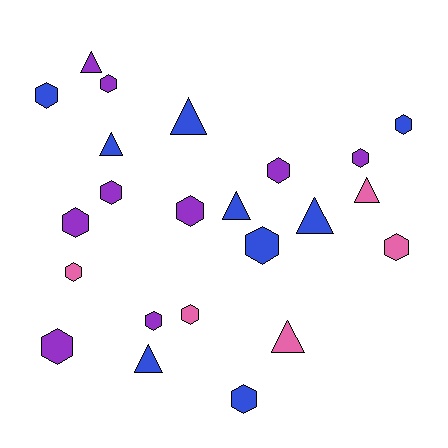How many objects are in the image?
There are 23 objects.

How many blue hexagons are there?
There are 4 blue hexagons.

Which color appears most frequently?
Blue, with 9 objects.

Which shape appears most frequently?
Hexagon, with 15 objects.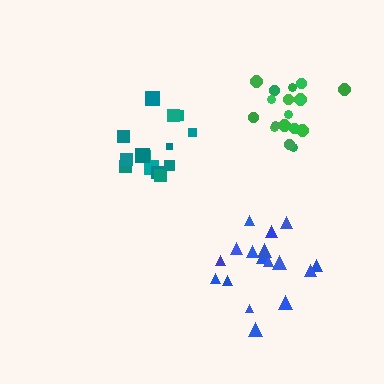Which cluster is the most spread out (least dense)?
Teal.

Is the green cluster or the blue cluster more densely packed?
Green.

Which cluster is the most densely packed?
Green.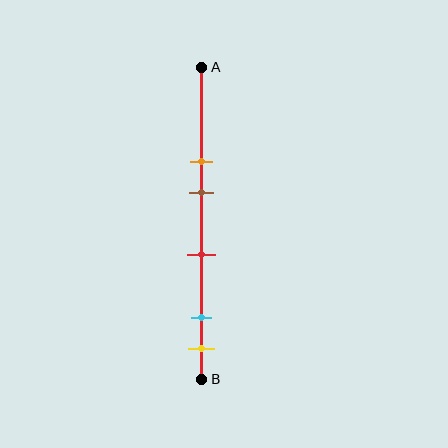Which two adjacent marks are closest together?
The cyan and yellow marks are the closest adjacent pair.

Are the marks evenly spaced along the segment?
No, the marks are not evenly spaced.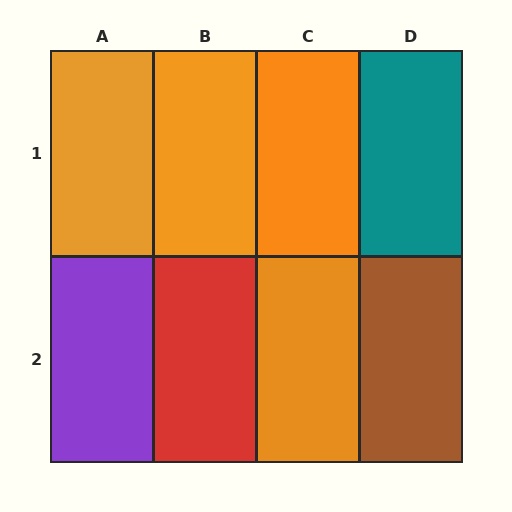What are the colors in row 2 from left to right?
Purple, red, orange, brown.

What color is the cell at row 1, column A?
Orange.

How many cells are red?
1 cell is red.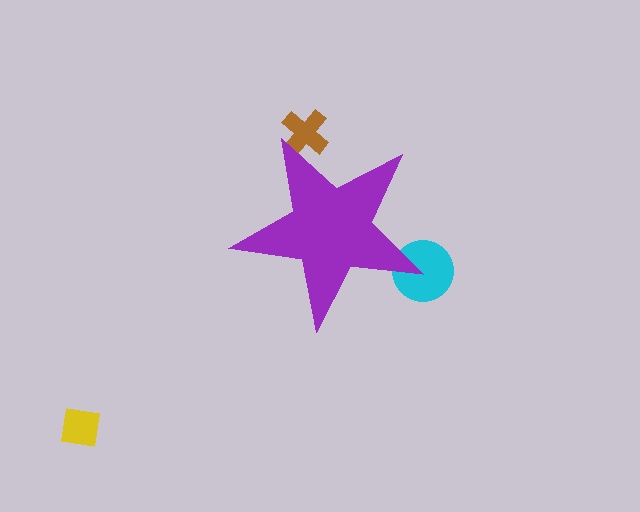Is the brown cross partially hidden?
Yes, the brown cross is partially hidden behind the purple star.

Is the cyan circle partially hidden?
Yes, the cyan circle is partially hidden behind the purple star.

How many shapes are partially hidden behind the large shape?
2 shapes are partially hidden.